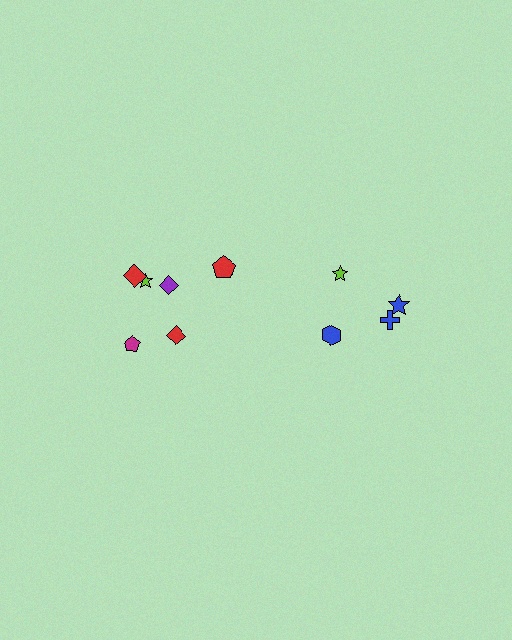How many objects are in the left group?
There are 6 objects.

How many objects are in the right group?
There are 4 objects.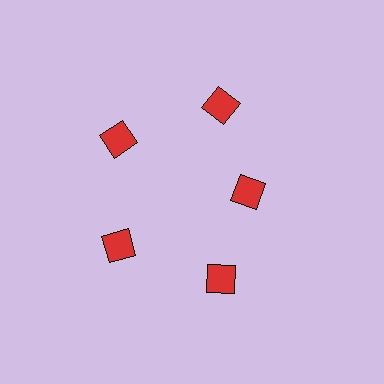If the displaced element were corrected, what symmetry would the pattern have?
It would have 5-fold rotational symmetry — the pattern would map onto itself every 72 degrees.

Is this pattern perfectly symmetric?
No. The 5 red diamonds are arranged in a ring, but one element near the 3 o'clock position is pulled inward toward the center, breaking the 5-fold rotational symmetry.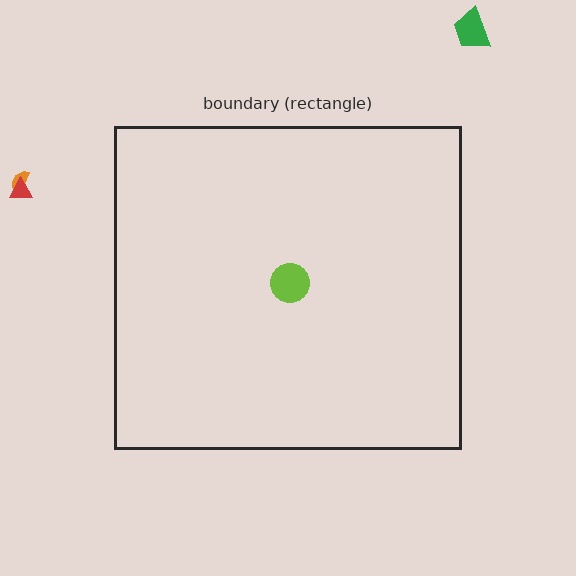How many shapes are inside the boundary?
1 inside, 3 outside.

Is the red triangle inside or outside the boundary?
Outside.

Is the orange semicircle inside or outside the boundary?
Outside.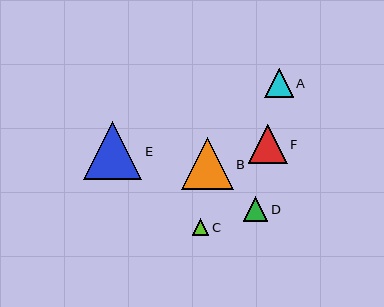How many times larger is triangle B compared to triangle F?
Triangle B is approximately 1.3 times the size of triangle F.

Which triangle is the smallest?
Triangle C is the smallest with a size of approximately 16 pixels.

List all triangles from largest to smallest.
From largest to smallest: E, B, F, A, D, C.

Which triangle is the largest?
Triangle E is the largest with a size of approximately 58 pixels.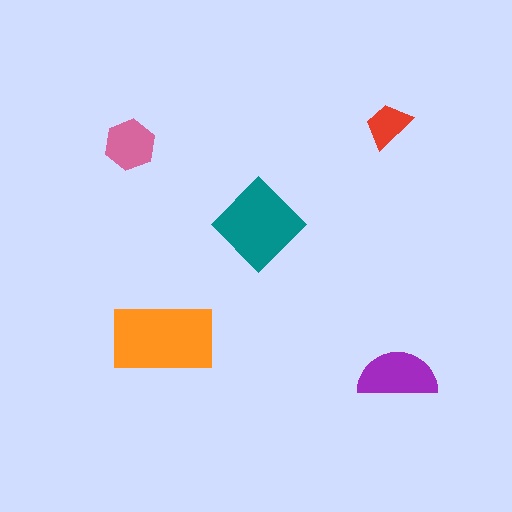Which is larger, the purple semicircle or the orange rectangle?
The orange rectangle.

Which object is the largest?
The orange rectangle.